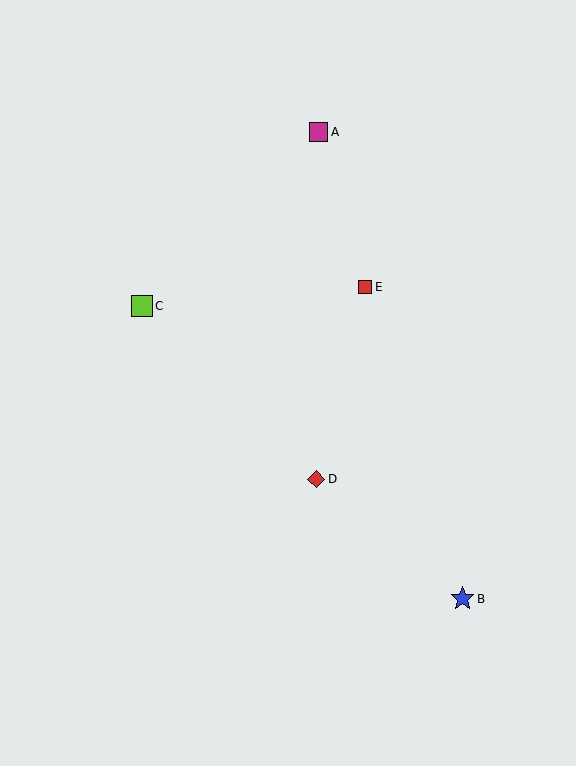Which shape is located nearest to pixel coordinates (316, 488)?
The red diamond (labeled D) at (316, 479) is nearest to that location.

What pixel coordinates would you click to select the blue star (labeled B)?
Click at (463, 599) to select the blue star B.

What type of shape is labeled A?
Shape A is a magenta square.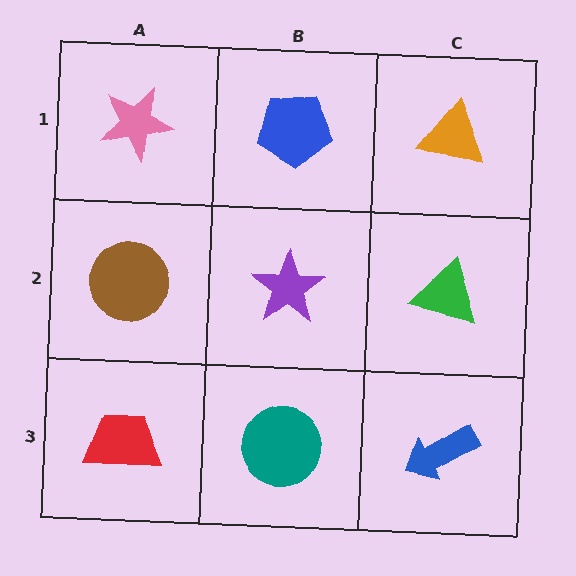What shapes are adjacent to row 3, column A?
A brown circle (row 2, column A), a teal circle (row 3, column B).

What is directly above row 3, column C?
A green triangle.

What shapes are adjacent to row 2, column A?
A pink star (row 1, column A), a red trapezoid (row 3, column A), a purple star (row 2, column B).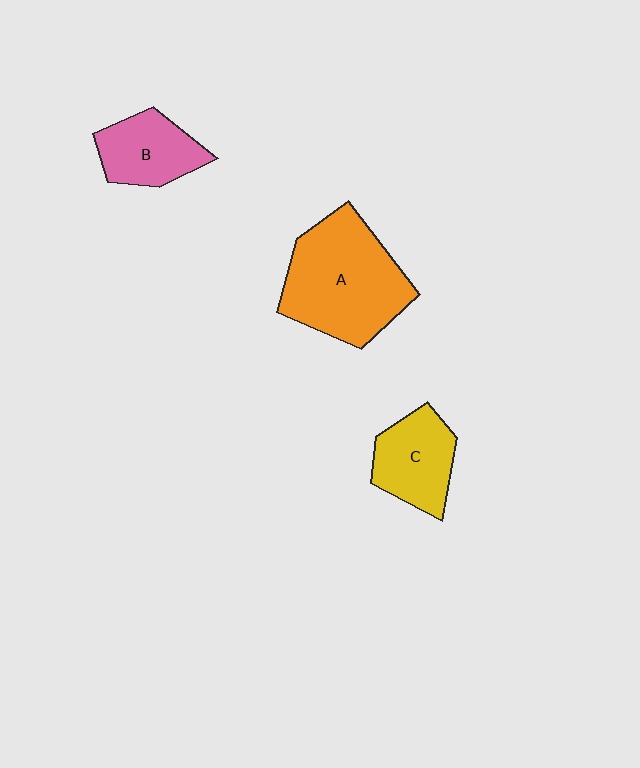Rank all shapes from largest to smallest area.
From largest to smallest: A (orange), C (yellow), B (pink).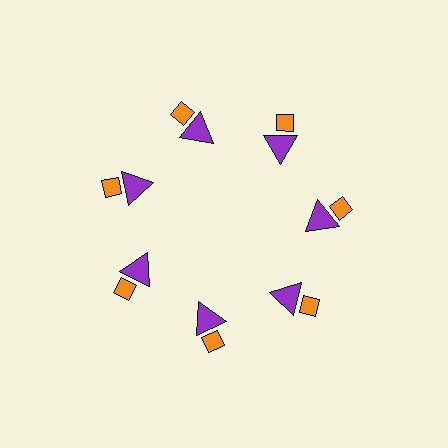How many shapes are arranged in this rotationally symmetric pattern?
There are 14 shapes, arranged in 7 groups of 2.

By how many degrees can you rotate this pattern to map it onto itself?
The pattern maps onto itself every 51 degrees of rotation.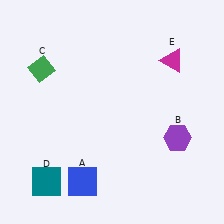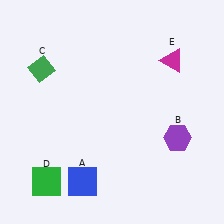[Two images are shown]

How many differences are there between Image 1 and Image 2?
There is 1 difference between the two images.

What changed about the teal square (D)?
In Image 1, D is teal. In Image 2, it changed to green.